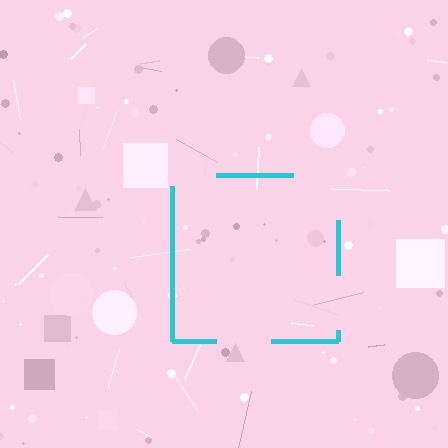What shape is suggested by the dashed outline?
The dashed outline suggests a square.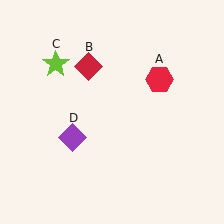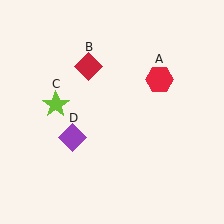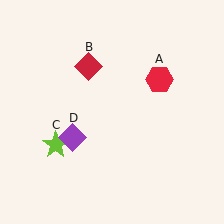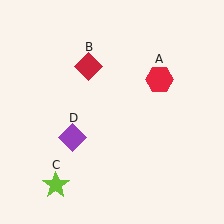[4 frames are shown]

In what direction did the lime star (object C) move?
The lime star (object C) moved down.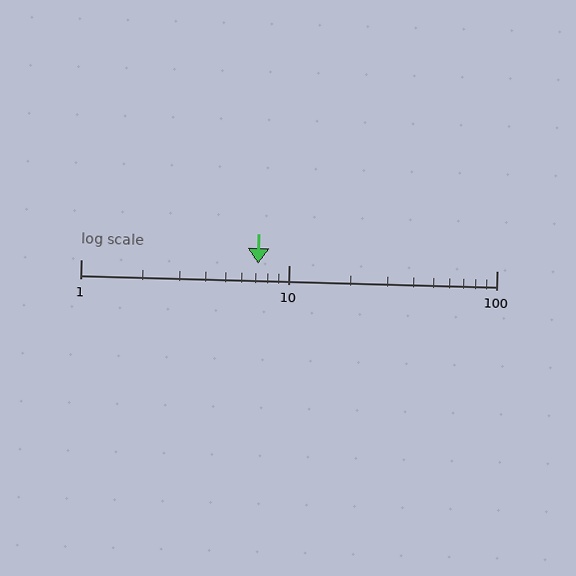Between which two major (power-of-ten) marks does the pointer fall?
The pointer is between 1 and 10.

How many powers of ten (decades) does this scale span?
The scale spans 2 decades, from 1 to 100.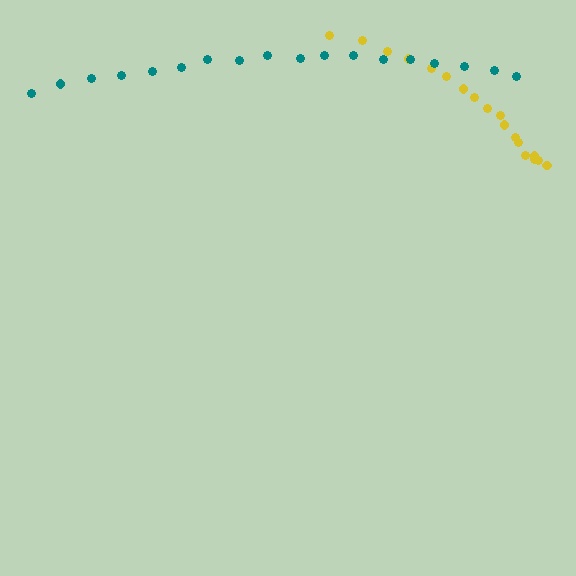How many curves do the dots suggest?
There are 2 distinct paths.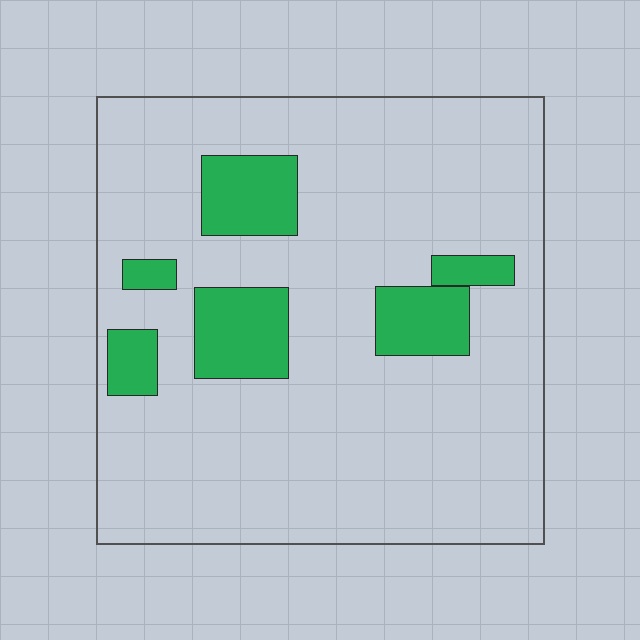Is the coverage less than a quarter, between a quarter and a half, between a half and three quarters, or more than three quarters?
Less than a quarter.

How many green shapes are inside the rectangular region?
6.